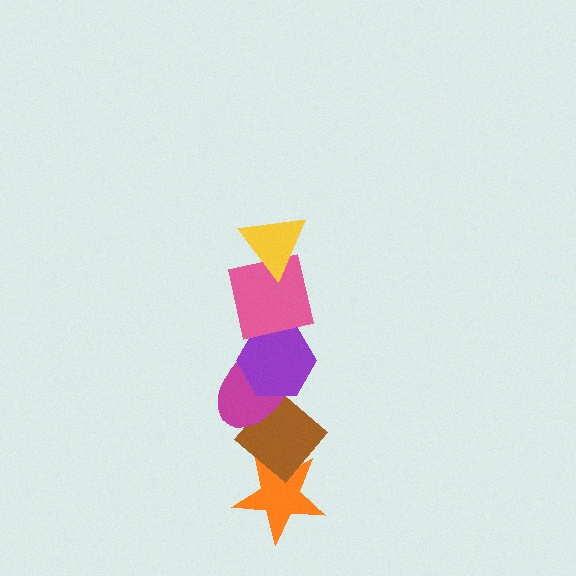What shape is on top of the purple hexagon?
The pink square is on top of the purple hexagon.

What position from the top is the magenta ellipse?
The magenta ellipse is 4th from the top.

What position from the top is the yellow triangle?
The yellow triangle is 1st from the top.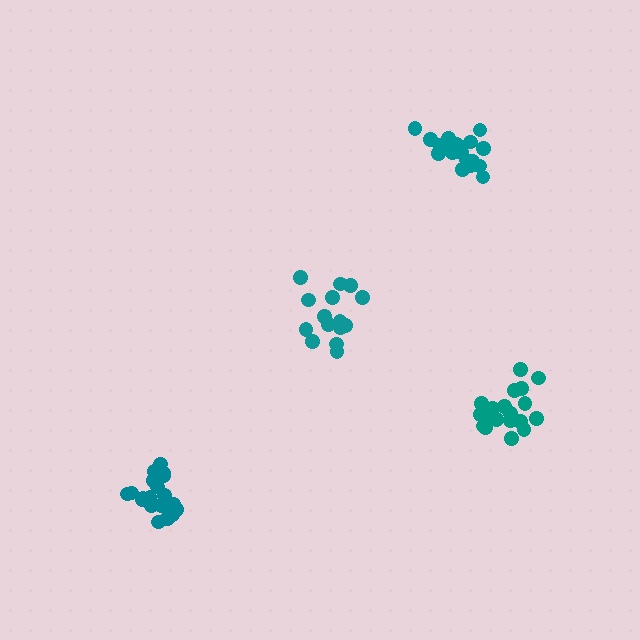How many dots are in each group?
Group 1: 20 dots, Group 2: 18 dots, Group 3: 15 dots, Group 4: 20 dots (73 total).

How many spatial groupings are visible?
There are 4 spatial groupings.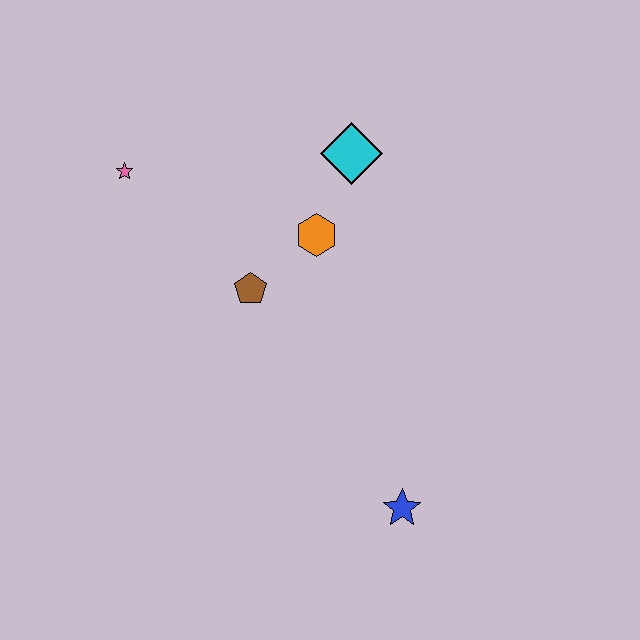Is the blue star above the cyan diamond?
No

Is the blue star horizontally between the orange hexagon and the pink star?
No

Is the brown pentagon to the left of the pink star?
No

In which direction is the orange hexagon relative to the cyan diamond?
The orange hexagon is below the cyan diamond.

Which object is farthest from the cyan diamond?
The blue star is farthest from the cyan diamond.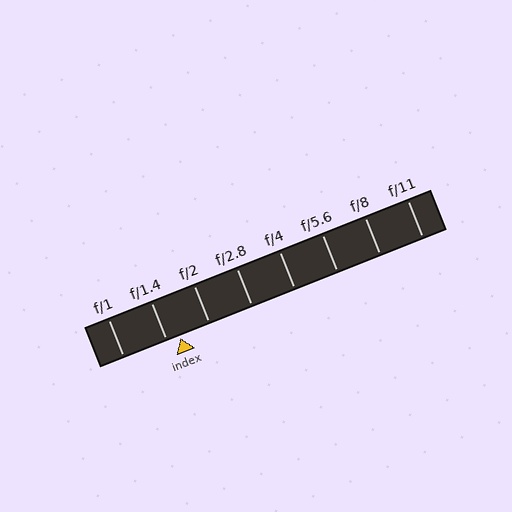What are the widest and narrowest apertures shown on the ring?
The widest aperture shown is f/1 and the narrowest is f/11.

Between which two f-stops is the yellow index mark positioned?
The index mark is between f/1.4 and f/2.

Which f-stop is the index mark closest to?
The index mark is closest to f/1.4.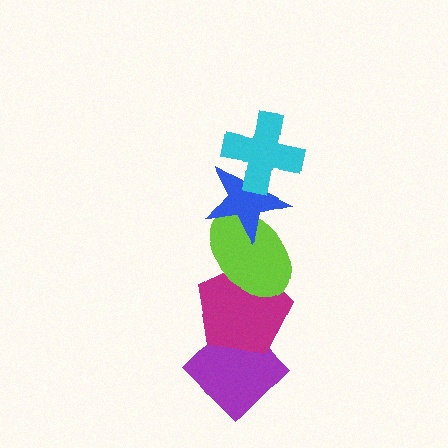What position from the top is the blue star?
The blue star is 2nd from the top.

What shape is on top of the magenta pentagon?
The lime ellipse is on top of the magenta pentagon.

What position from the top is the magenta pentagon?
The magenta pentagon is 4th from the top.